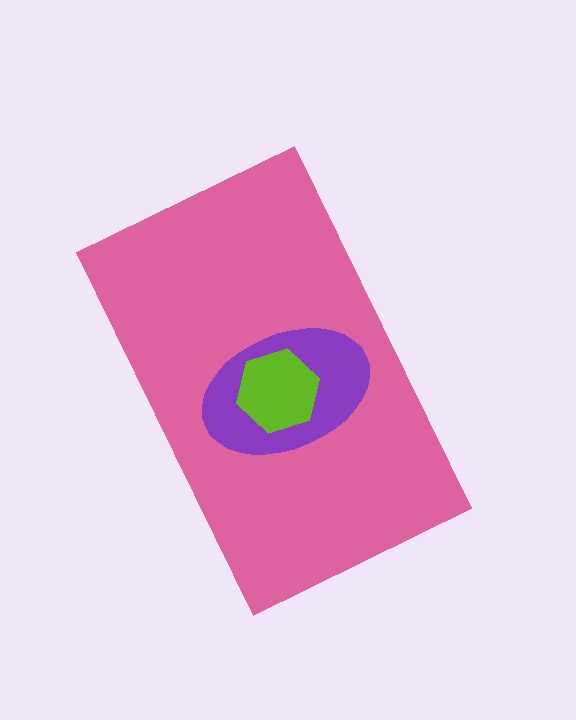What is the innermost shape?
The lime hexagon.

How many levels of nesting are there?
3.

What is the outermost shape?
The pink rectangle.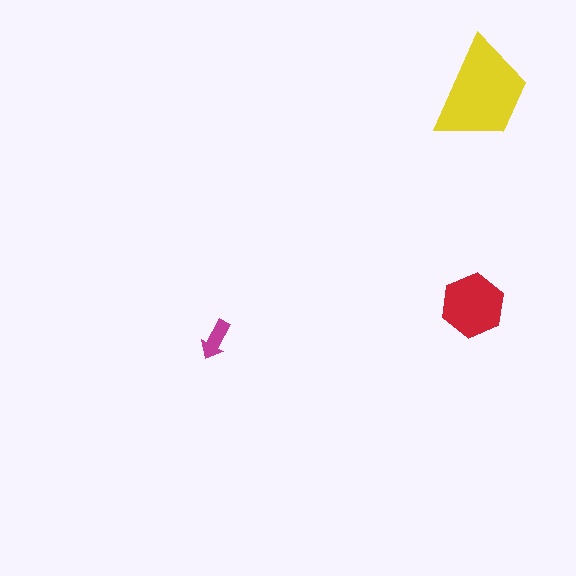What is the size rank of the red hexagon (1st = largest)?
2nd.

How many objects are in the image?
There are 3 objects in the image.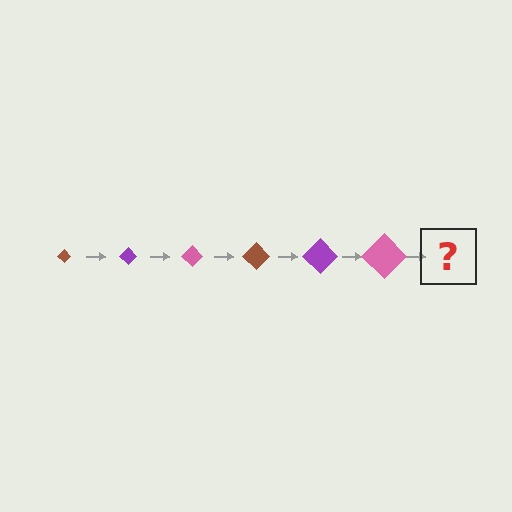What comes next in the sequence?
The next element should be a brown diamond, larger than the previous one.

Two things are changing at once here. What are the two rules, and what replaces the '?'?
The two rules are that the diamond grows larger each step and the color cycles through brown, purple, and pink. The '?' should be a brown diamond, larger than the previous one.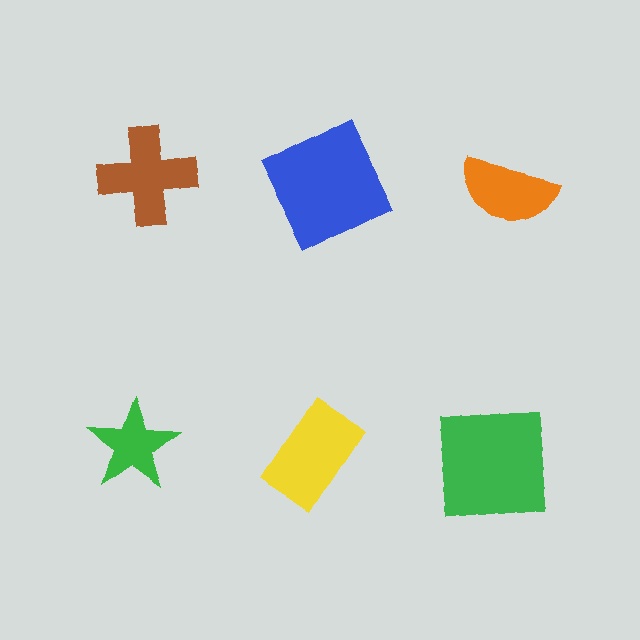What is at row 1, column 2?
A blue square.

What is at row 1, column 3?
An orange semicircle.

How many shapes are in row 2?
3 shapes.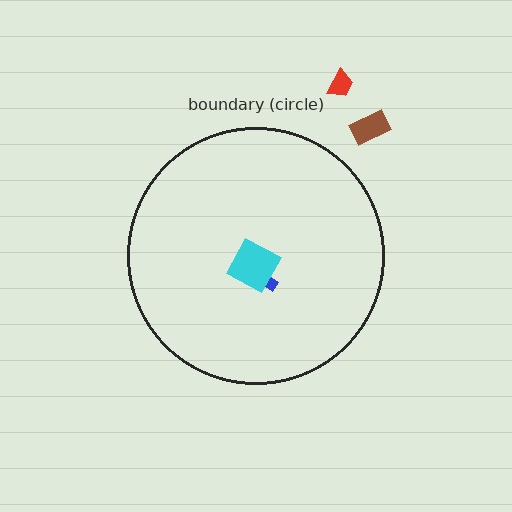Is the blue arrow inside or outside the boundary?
Inside.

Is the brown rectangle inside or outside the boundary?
Outside.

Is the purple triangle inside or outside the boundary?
Inside.